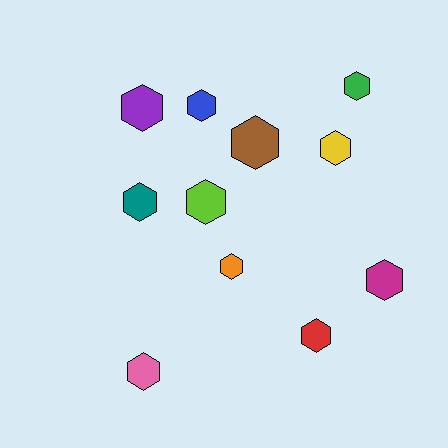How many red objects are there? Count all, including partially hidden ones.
There is 1 red object.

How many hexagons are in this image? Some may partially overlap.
There are 11 hexagons.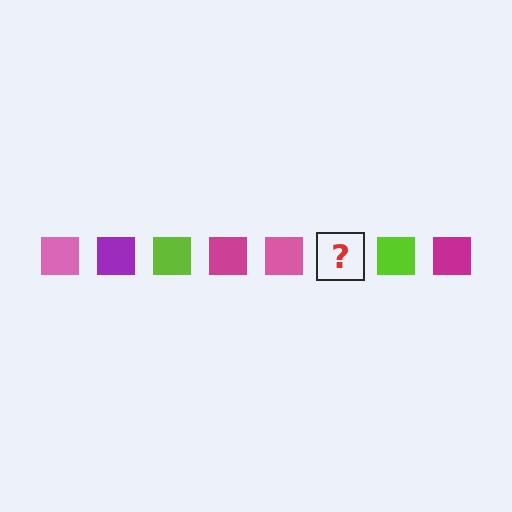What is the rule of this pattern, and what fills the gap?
The rule is that the pattern cycles through pink, purple, lime, magenta squares. The gap should be filled with a purple square.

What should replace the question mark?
The question mark should be replaced with a purple square.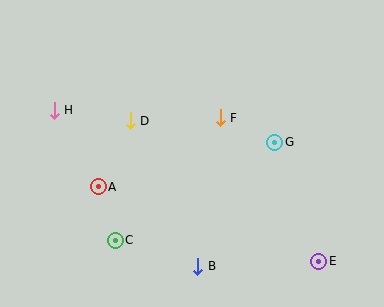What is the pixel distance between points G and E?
The distance between G and E is 127 pixels.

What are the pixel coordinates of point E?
Point E is at (319, 262).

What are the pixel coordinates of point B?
Point B is at (198, 266).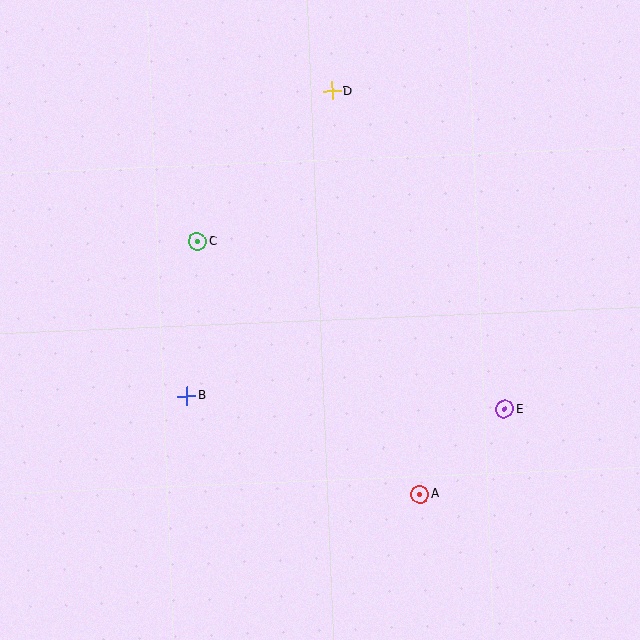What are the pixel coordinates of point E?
Point E is at (504, 409).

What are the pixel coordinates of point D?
Point D is at (332, 91).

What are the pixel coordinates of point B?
Point B is at (187, 396).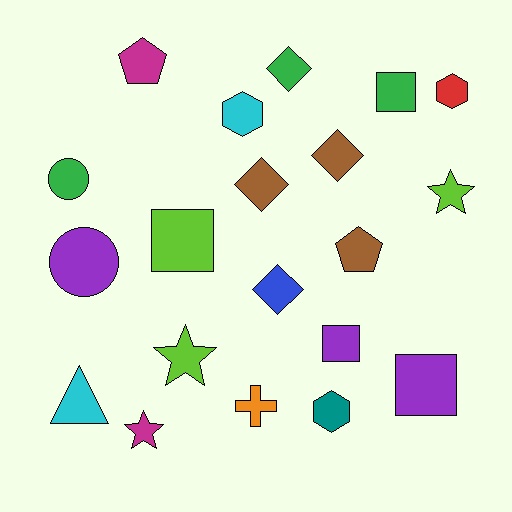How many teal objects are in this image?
There is 1 teal object.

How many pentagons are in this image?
There are 2 pentagons.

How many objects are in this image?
There are 20 objects.